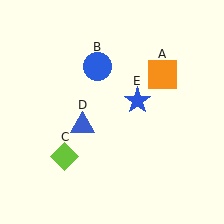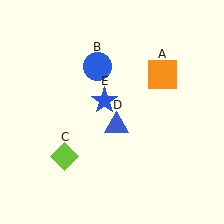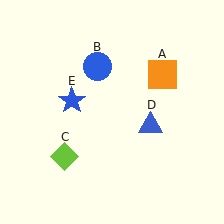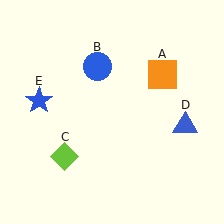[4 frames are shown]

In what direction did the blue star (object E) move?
The blue star (object E) moved left.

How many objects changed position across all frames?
2 objects changed position: blue triangle (object D), blue star (object E).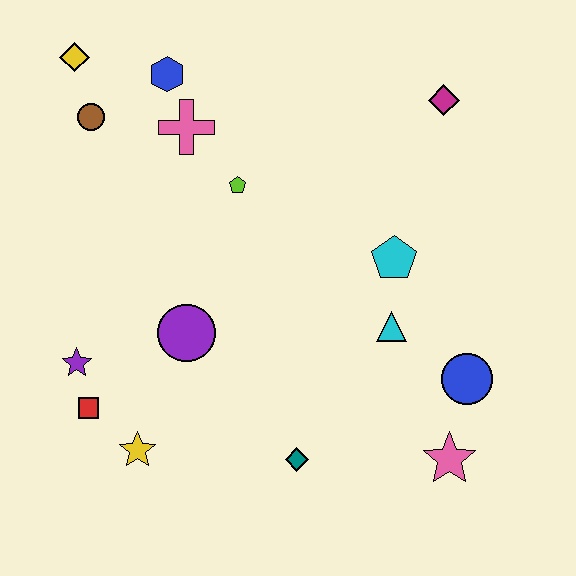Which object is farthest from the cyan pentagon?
The yellow diamond is farthest from the cyan pentagon.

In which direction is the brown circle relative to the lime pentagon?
The brown circle is to the left of the lime pentagon.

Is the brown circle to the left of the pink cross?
Yes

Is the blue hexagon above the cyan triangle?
Yes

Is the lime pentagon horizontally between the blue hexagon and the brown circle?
No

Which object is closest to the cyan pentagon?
The cyan triangle is closest to the cyan pentagon.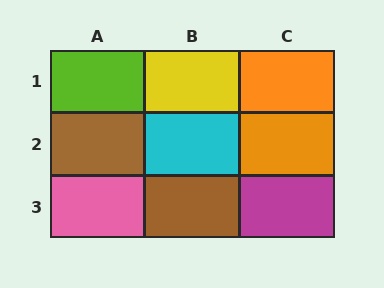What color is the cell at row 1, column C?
Orange.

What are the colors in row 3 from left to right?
Pink, brown, magenta.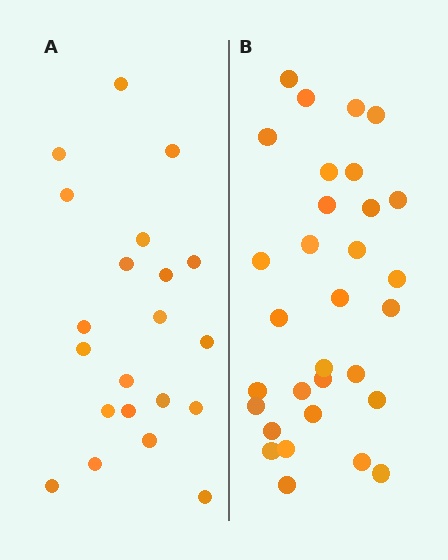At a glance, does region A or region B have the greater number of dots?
Region B (the right region) has more dots.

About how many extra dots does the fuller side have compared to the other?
Region B has roughly 10 or so more dots than region A.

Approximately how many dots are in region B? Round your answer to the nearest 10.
About 30 dots. (The exact count is 31, which rounds to 30.)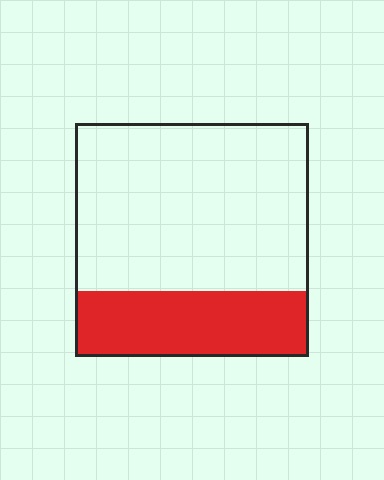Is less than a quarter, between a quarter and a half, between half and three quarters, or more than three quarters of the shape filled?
Between a quarter and a half.